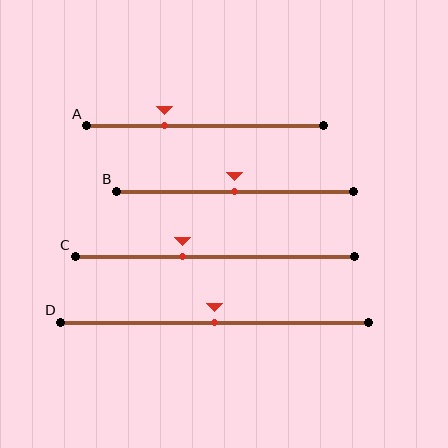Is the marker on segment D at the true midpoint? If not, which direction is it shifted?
Yes, the marker on segment D is at the true midpoint.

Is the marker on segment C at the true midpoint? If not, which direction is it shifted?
No, the marker on segment C is shifted to the left by about 12% of the segment length.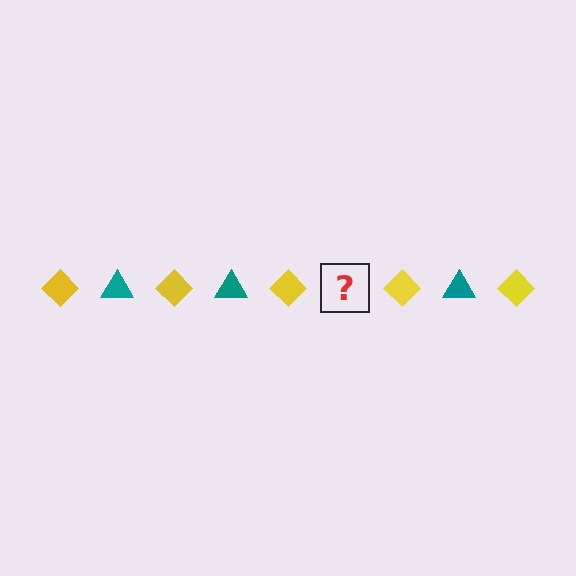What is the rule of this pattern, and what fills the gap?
The rule is that the pattern alternates between yellow diamond and teal triangle. The gap should be filled with a teal triangle.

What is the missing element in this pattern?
The missing element is a teal triangle.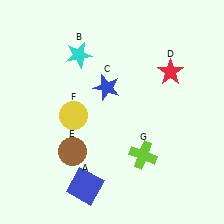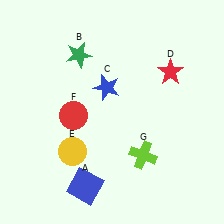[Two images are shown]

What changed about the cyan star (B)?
In Image 1, B is cyan. In Image 2, it changed to green.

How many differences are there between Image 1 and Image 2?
There are 3 differences between the two images.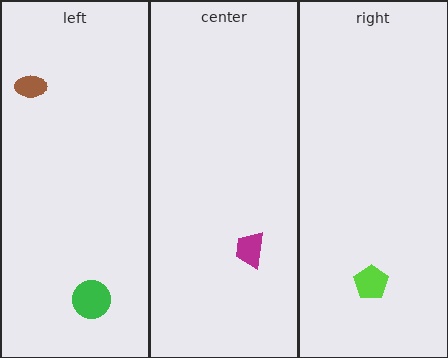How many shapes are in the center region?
1.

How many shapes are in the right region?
1.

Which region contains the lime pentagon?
The right region.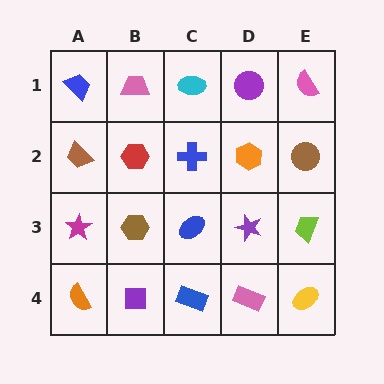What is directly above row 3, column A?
A brown trapezoid.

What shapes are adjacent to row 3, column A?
A brown trapezoid (row 2, column A), an orange semicircle (row 4, column A), a brown hexagon (row 3, column B).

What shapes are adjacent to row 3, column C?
A blue cross (row 2, column C), a blue rectangle (row 4, column C), a brown hexagon (row 3, column B), a purple star (row 3, column D).